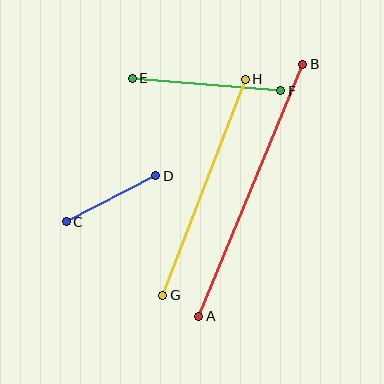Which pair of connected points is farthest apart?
Points A and B are farthest apart.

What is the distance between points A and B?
The distance is approximately 273 pixels.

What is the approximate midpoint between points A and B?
The midpoint is at approximately (251, 190) pixels.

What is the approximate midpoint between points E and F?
The midpoint is at approximately (206, 84) pixels.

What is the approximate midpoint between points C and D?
The midpoint is at approximately (111, 199) pixels.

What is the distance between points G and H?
The distance is approximately 231 pixels.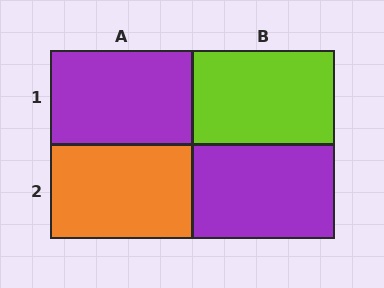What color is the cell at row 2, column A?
Orange.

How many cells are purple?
2 cells are purple.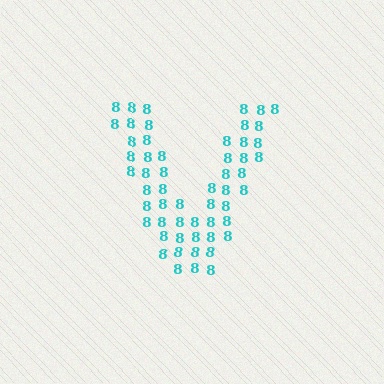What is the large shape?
The large shape is the letter V.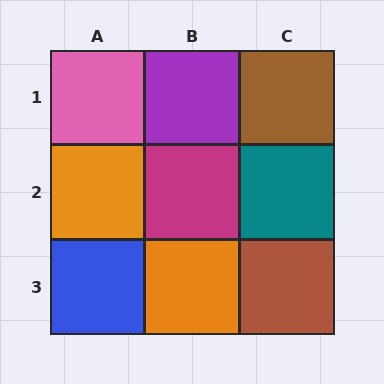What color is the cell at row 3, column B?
Orange.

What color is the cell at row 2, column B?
Magenta.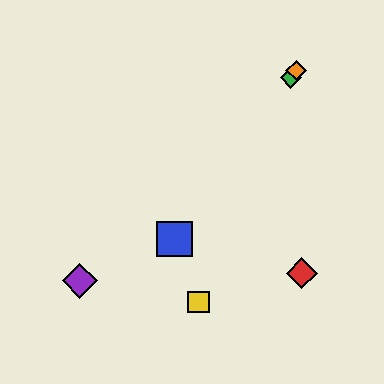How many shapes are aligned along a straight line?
3 shapes (the blue square, the green diamond, the orange diamond) are aligned along a straight line.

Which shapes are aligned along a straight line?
The blue square, the green diamond, the orange diamond are aligned along a straight line.